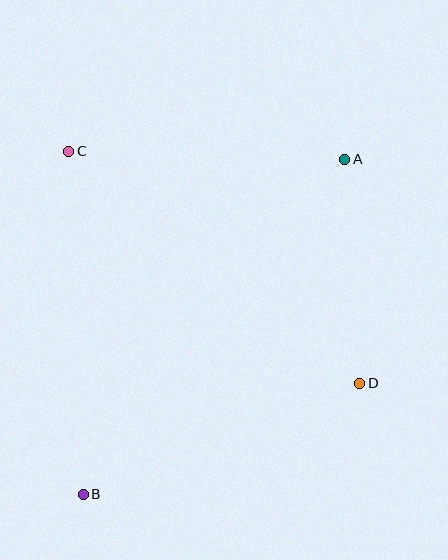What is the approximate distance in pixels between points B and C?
The distance between B and C is approximately 343 pixels.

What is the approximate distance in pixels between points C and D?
The distance between C and D is approximately 372 pixels.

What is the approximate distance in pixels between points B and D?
The distance between B and D is approximately 298 pixels.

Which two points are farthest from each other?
Points A and B are farthest from each other.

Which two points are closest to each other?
Points A and D are closest to each other.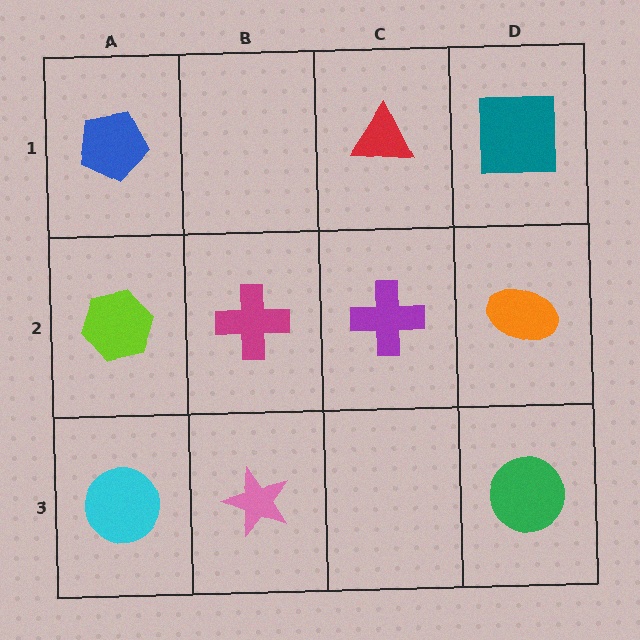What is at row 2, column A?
A lime hexagon.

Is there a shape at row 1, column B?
No, that cell is empty.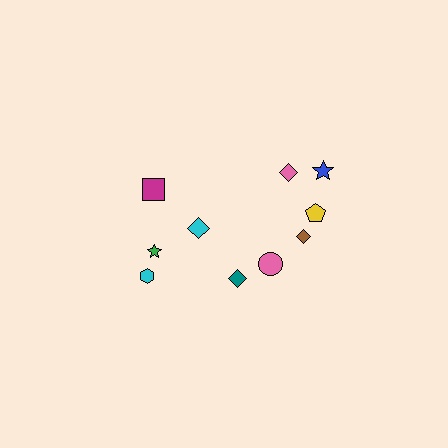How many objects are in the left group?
There are 4 objects.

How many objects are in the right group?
There are 6 objects.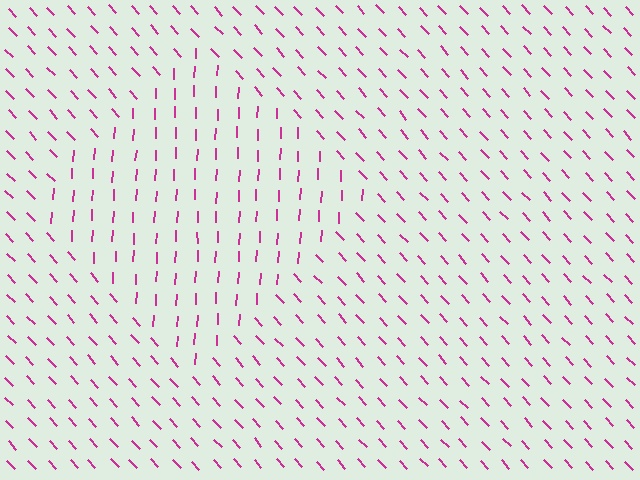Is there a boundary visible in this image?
Yes, there is a texture boundary formed by a change in line orientation.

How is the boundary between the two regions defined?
The boundary is defined purely by a change in line orientation (approximately 45 degrees difference). All lines are the same color and thickness.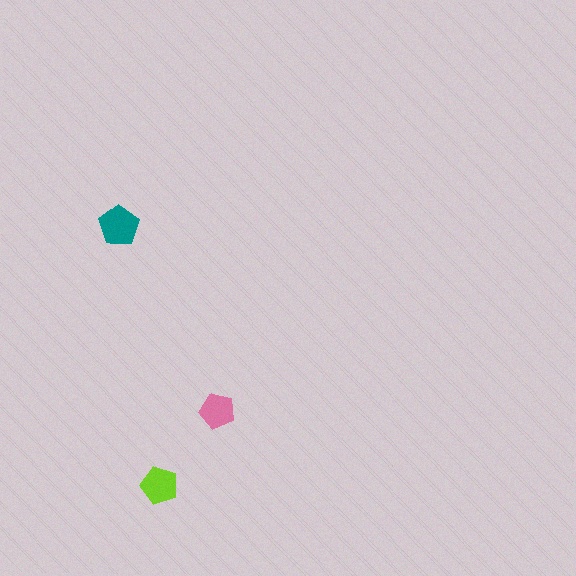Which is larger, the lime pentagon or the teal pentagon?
The teal one.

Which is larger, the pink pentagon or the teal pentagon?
The teal one.